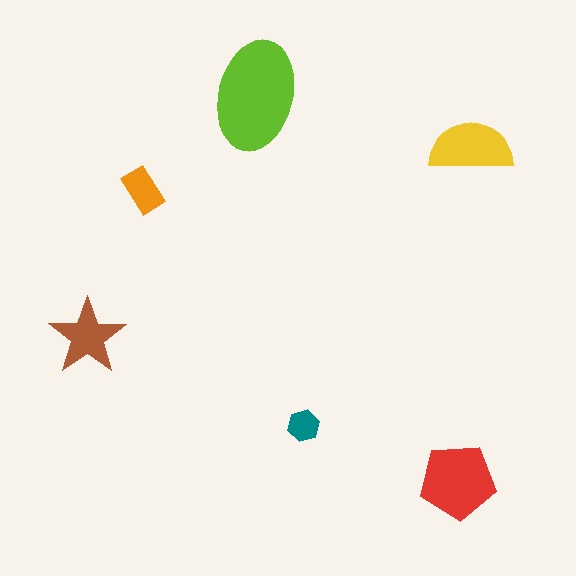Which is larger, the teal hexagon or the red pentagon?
The red pentagon.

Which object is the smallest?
The teal hexagon.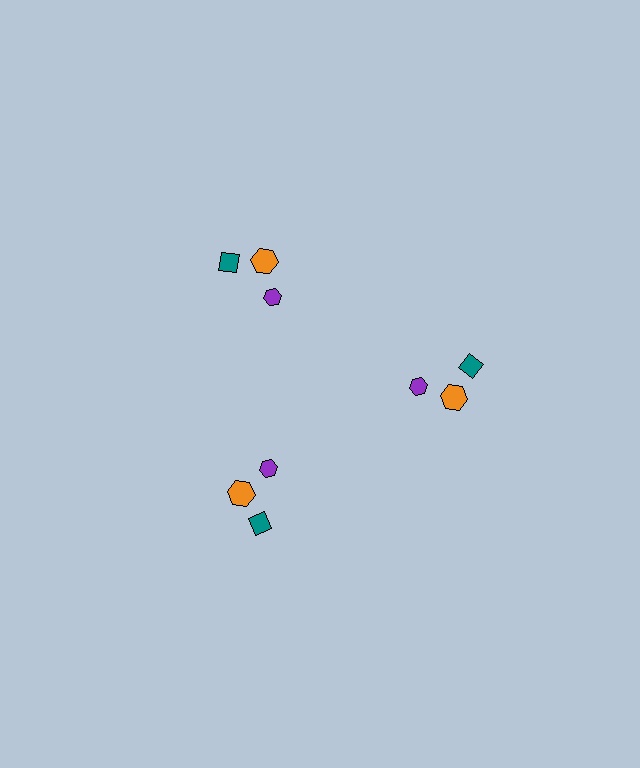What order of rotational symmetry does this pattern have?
This pattern has 3-fold rotational symmetry.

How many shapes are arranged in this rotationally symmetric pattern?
There are 9 shapes, arranged in 3 groups of 3.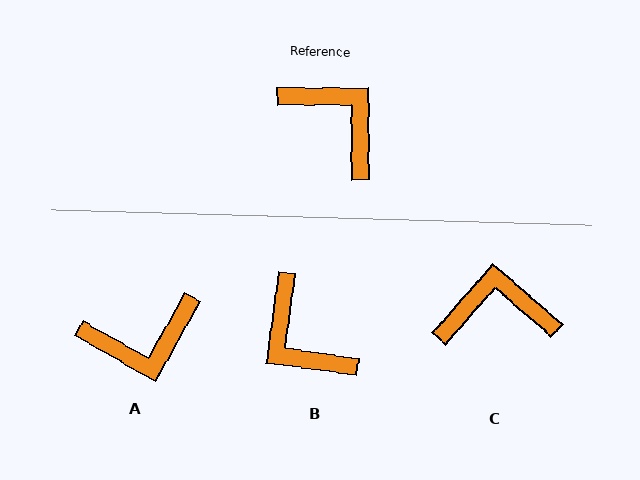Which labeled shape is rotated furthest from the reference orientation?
B, about 172 degrees away.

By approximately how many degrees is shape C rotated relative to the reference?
Approximately 49 degrees counter-clockwise.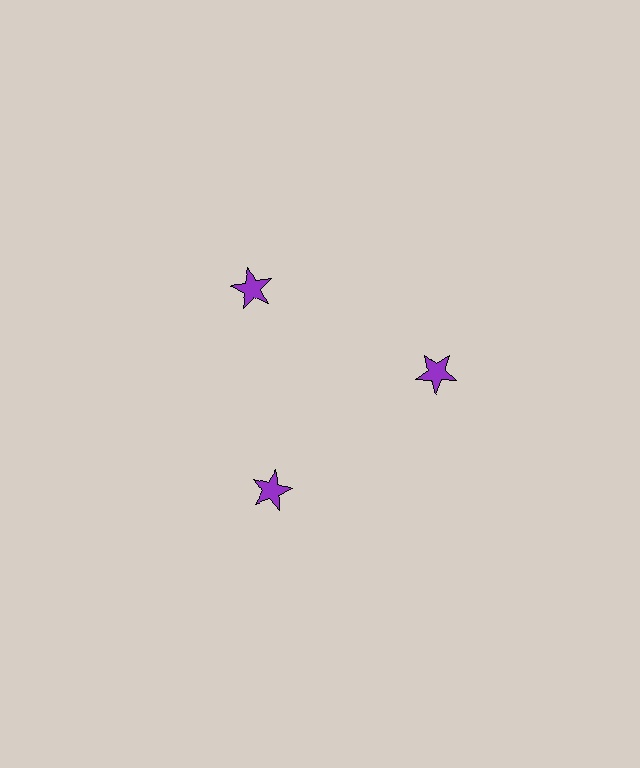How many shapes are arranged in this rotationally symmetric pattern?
There are 3 shapes, arranged in 3 groups of 1.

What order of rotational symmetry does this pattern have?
This pattern has 3-fold rotational symmetry.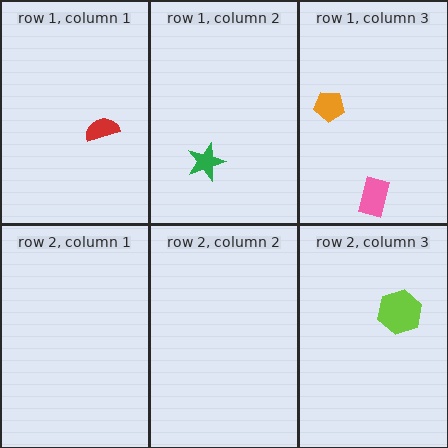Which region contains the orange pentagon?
The row 1, column 3 region.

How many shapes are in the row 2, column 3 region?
1.